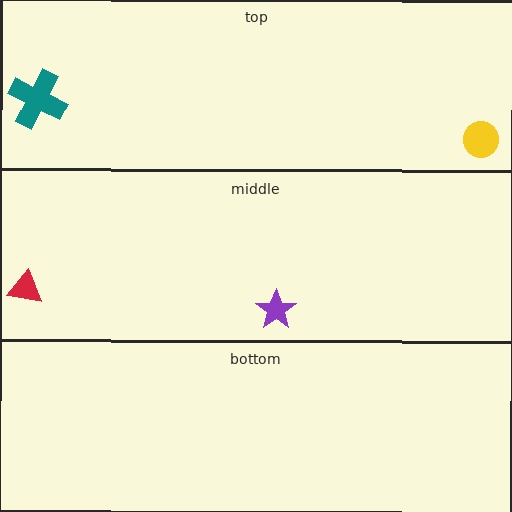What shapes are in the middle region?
The red triangle, the purple star.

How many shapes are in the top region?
2.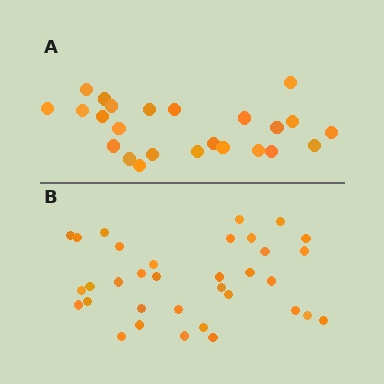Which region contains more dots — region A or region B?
Region B (the bottom region) has more dots.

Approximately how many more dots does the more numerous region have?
Region B has roughly 10 or so more dots than region A.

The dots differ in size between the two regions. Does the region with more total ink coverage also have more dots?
No. Region A has more total ink coverage because its dots are larger, but region B actually contains more individual dots. Total area can be misleading — the number of items is what matters here.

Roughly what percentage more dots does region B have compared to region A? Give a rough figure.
About 40% more.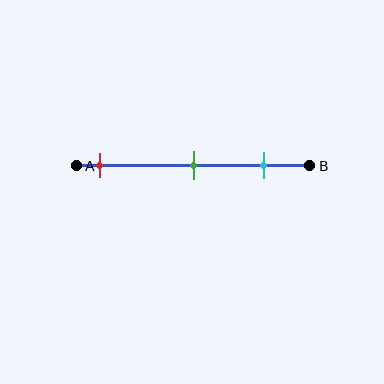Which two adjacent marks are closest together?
The green and cyan marks are the closest adjacent pair.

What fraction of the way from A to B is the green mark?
The green mark is approximately 50% (0.5) of the way from A to B.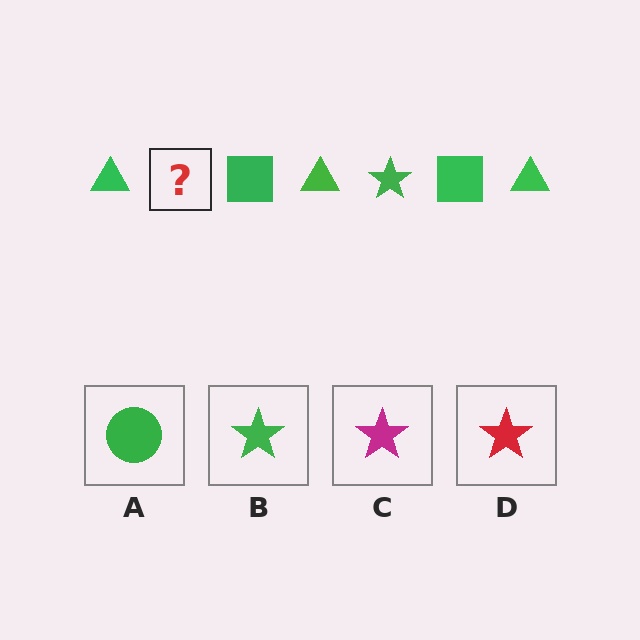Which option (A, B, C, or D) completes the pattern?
B.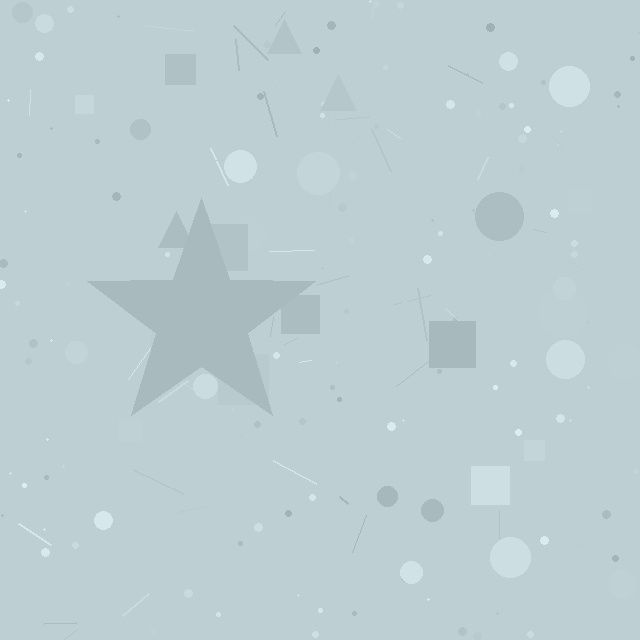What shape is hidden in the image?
A star is hidden in the image.